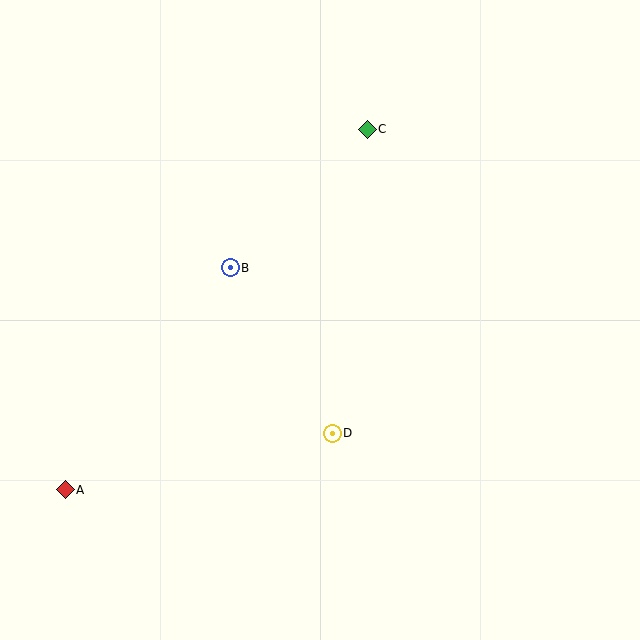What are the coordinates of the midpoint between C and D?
The midpoint between C and D is at (350, 281).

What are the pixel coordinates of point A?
Point A is at (65, 490).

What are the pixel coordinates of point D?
Point D is at (332, 433).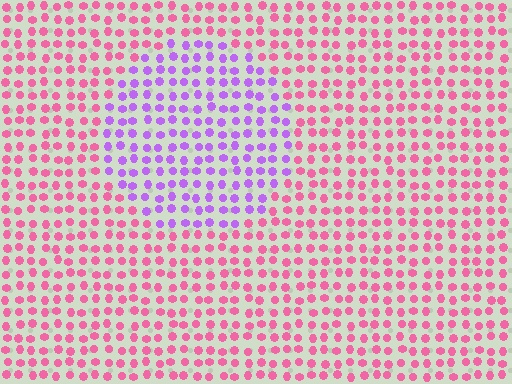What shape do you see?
I see a circle.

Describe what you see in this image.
The image is filled with small pink elements in a uniform arrangement. A circle-shaped region is visible where the elements are tinted to a slightly different hue, forming a subtle color boundary.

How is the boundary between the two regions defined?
The boundary is defined purely by a slight shift in hue (about 56 degrees). Spacing, size, and orientation are identical on both sides.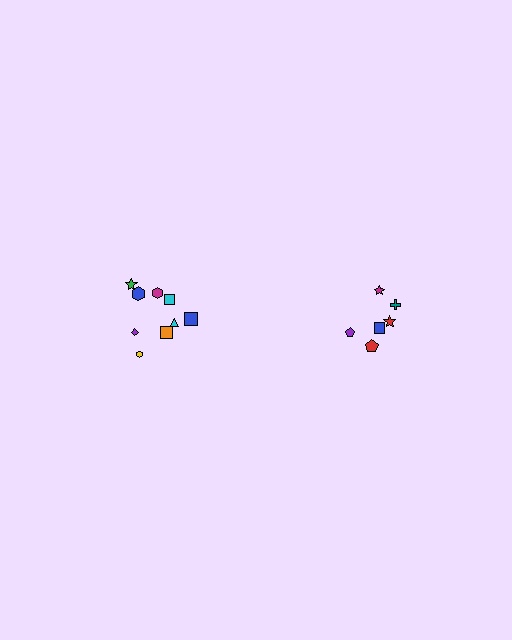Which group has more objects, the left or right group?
The left group.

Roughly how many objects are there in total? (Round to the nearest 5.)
Roughly 15 objects in total.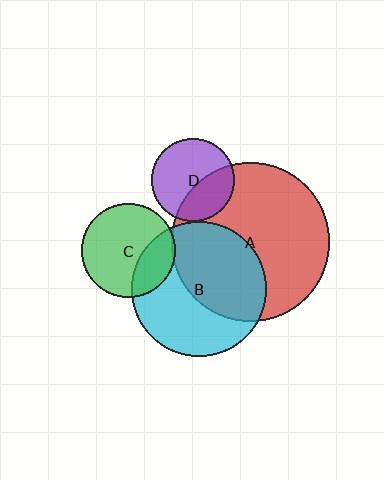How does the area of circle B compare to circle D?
Approximately 2.7 times.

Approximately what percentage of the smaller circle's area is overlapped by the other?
Approximately 35%.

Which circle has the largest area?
Circle A (red).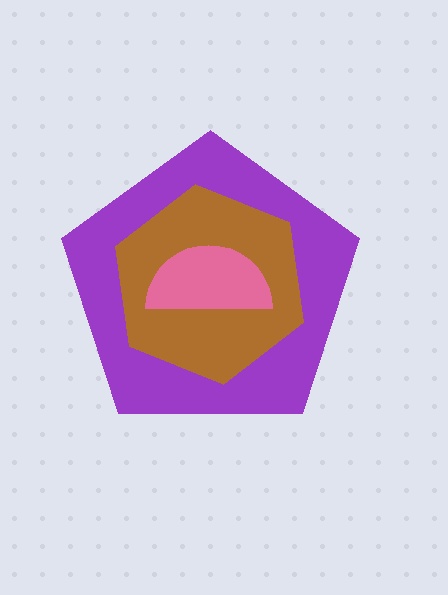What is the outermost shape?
The purple pentagon.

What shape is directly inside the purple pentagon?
The brown hexagon.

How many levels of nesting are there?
3.